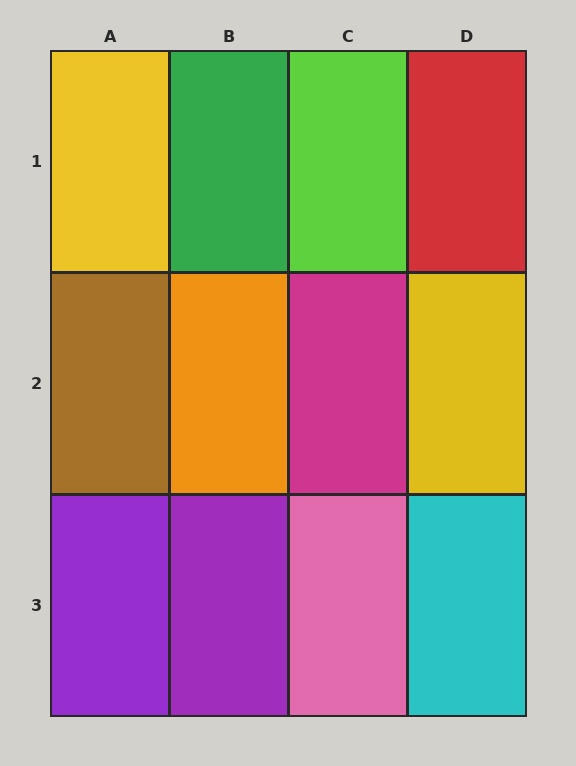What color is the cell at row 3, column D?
Cyan.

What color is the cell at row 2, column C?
Magenta.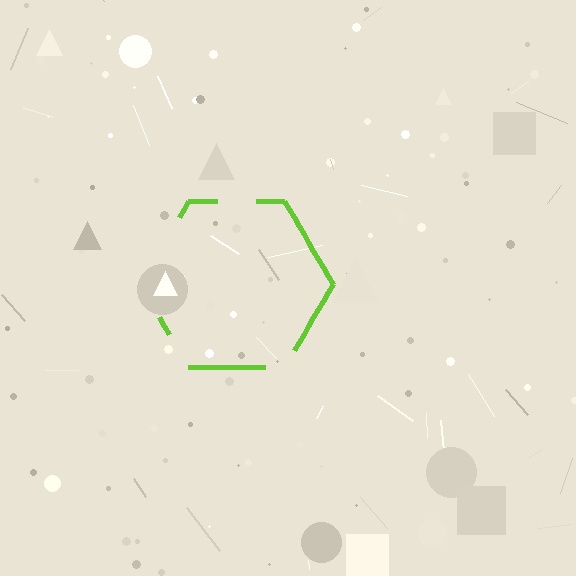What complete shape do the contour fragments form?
The contour fragments form a hexagon.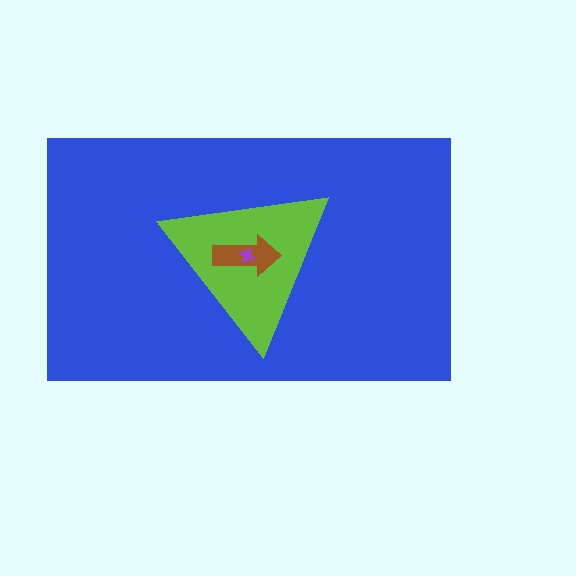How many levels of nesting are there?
4.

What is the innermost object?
The purple cross.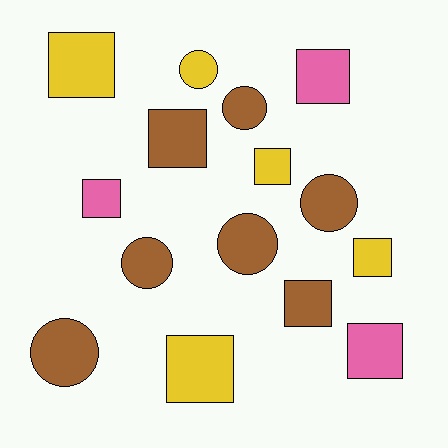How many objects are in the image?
There are 15 objects.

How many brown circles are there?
There are 5 brown circles.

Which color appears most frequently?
Brown, with 7 objects.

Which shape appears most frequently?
Square, with 9 objects.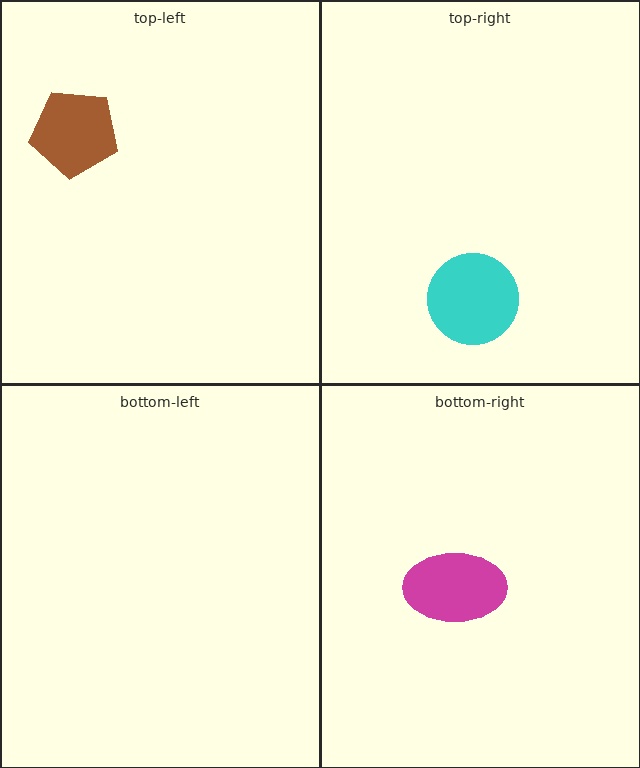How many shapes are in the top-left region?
1.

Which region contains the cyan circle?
The top-right region.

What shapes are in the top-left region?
The brown pentagon.